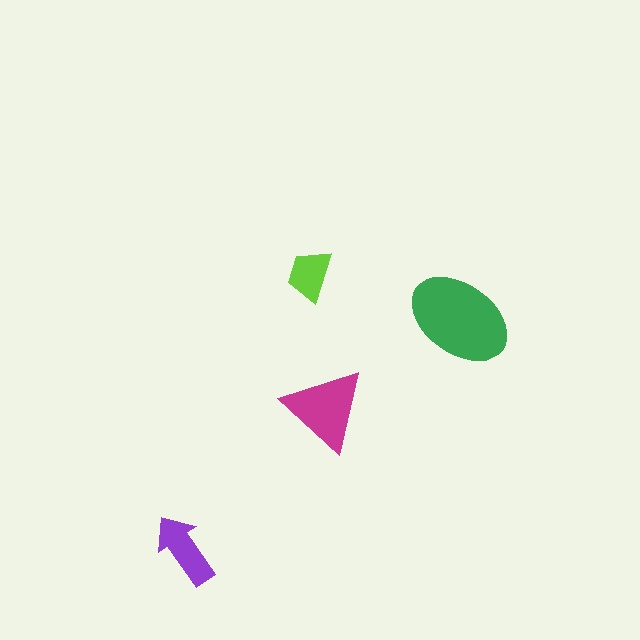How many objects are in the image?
There are 4 objects in the image.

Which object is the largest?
The green ellipse.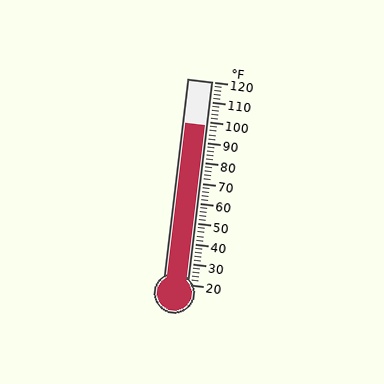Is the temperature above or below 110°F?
The temperature is below 110°F.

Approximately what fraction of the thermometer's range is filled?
The thermometer is filled to approximately 80% of its range.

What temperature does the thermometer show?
The thermometer shows approximately 98°F.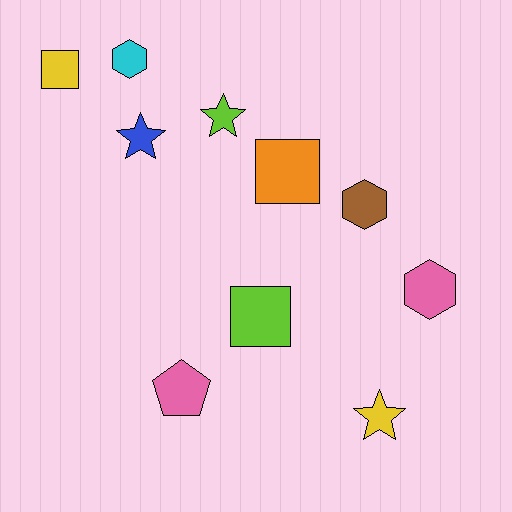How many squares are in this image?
There are 3 squares.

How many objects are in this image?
There are 10 objects.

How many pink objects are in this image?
There are 2 pink objects.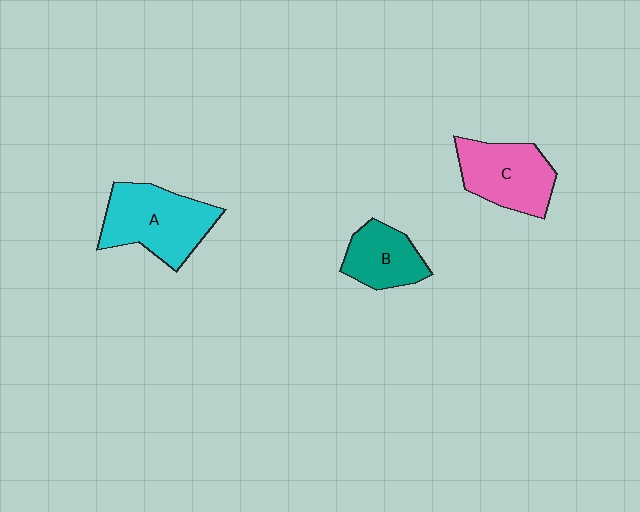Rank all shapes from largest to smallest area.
From largest to smallest: A (cyan), C (pink), B (teal).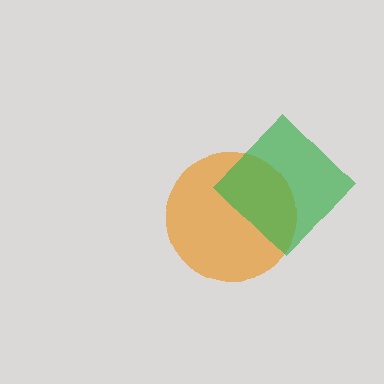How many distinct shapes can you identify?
There are 2 distinct shapes: an orange circle, a green diamond.